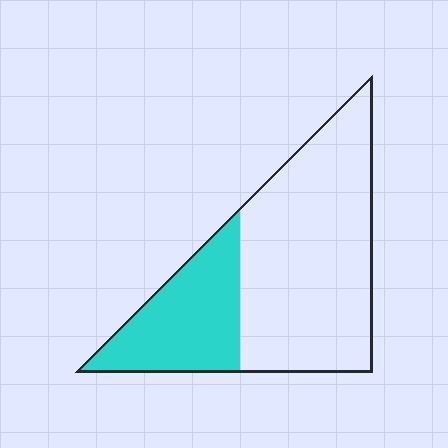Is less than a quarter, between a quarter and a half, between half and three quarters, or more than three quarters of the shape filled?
Between a quarter and a half.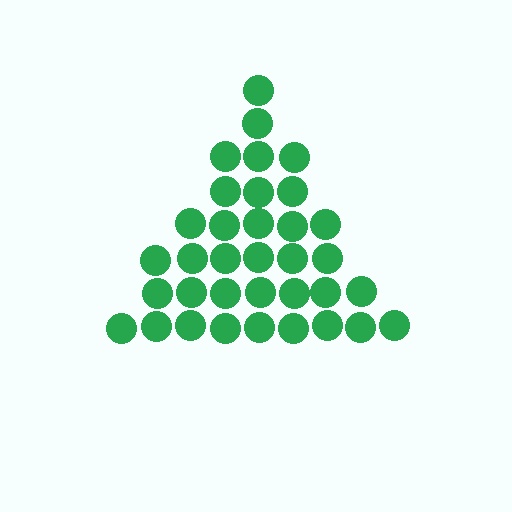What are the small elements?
The small elements are circles.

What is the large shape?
The large shape is a triangle.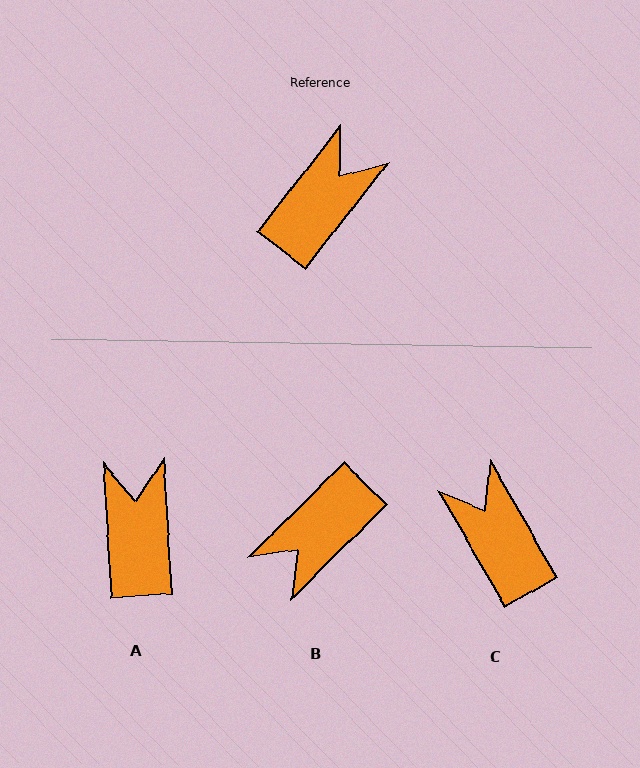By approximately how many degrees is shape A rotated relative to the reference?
Approximately 42 degrees counter-clockwise.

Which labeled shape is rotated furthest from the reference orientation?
B, about 173 degrees away.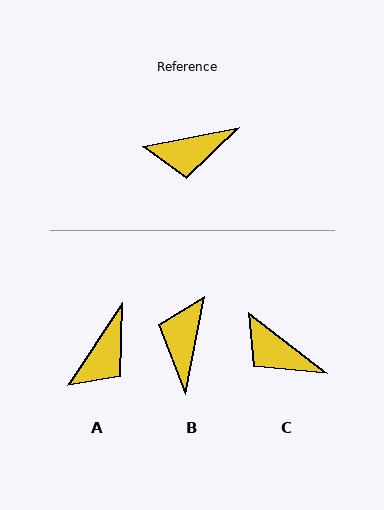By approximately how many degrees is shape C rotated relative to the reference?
Approximately 49 degrees clockwise.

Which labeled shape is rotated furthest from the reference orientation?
B, about 112 degrees away.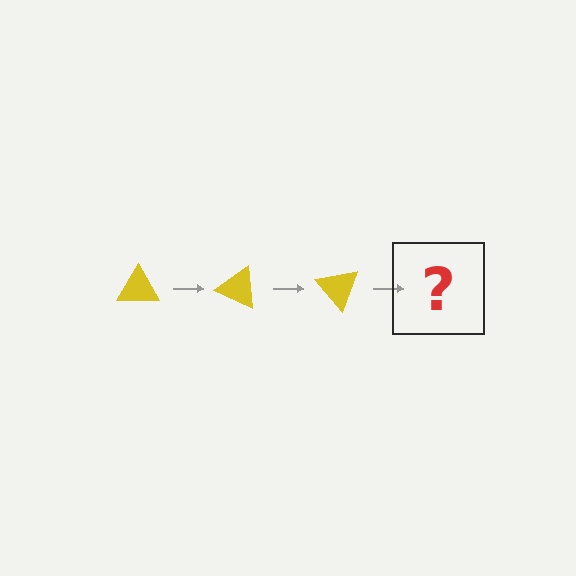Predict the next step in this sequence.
The next step is a yellow triangle rotated 75 degrees.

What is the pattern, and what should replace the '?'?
The pattern is that the triangle rotates 25 degrees each step. The '?' should be a yellow triangle rotated 75 degrees.